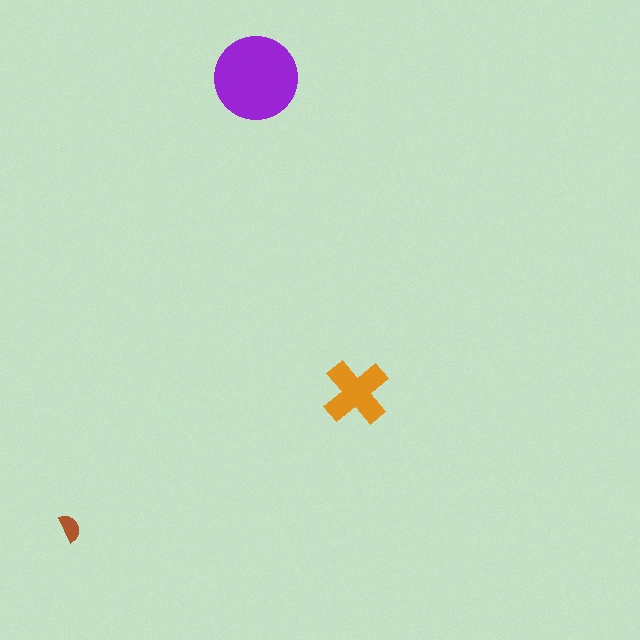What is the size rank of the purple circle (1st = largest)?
1st.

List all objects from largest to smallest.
The purple circle, the orange cross, the brown semicircle.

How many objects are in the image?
There are 3 objects in the image.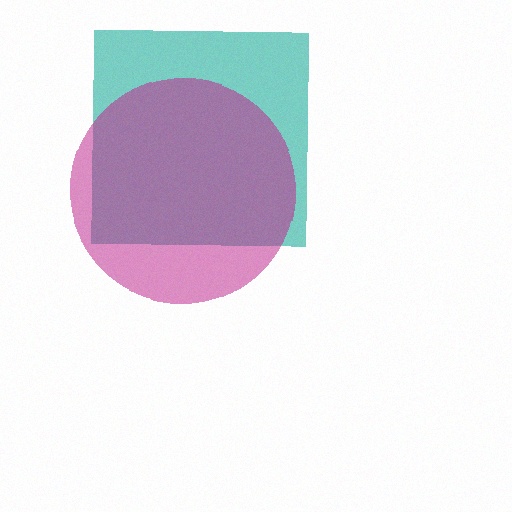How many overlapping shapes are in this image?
There are 2 overlapping shapes in the image.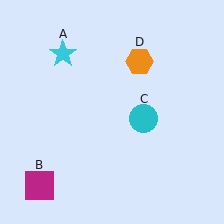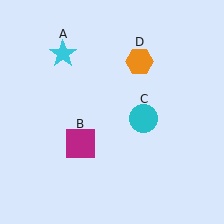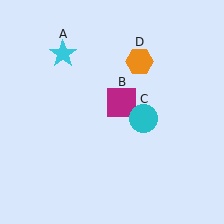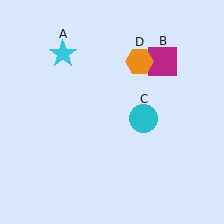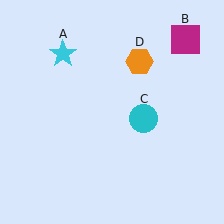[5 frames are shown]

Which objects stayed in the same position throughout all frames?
Cyan star (object A) and cyan circle (object C) and orange hexagon (object D) remained stationary.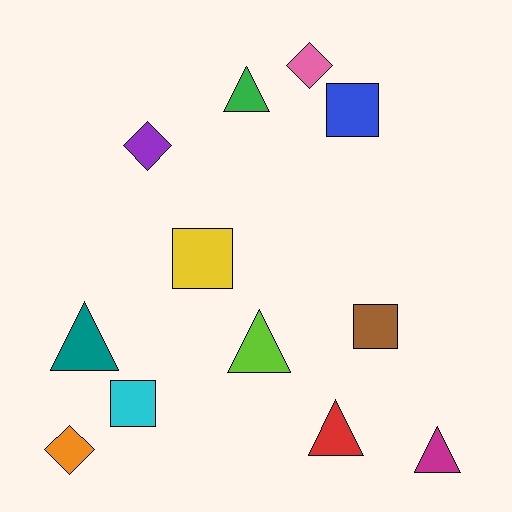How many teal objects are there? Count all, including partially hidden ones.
There is 1 teal object.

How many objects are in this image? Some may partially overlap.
There are 12 objects.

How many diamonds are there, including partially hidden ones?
There are 3 diamonds.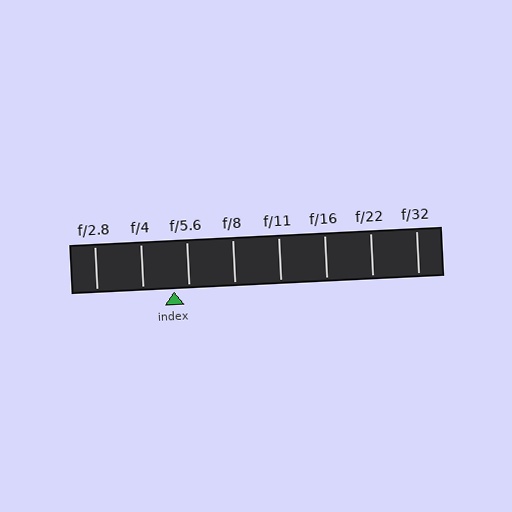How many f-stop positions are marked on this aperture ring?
There are 8 f-stop positions marked.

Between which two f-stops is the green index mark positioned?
The index mark is between f/4 and f/5.6.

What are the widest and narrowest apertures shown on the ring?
The widest aperture shown is f/2.8 and the narrowest is f/32.